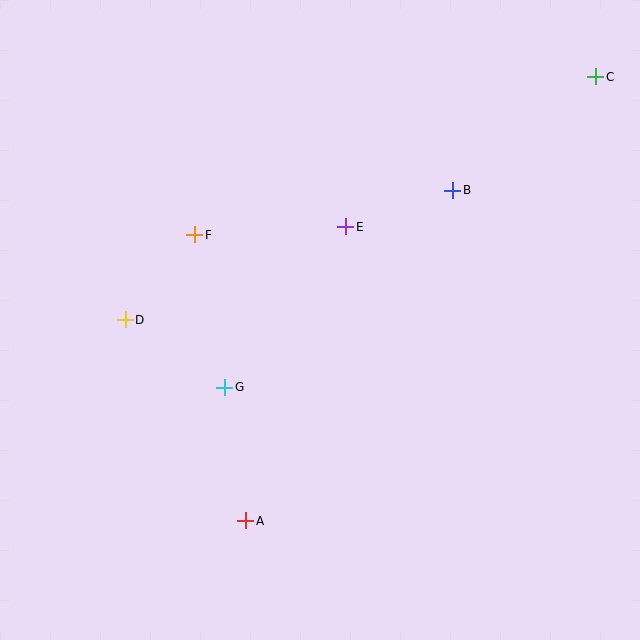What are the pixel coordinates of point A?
Point A is at (245, 521).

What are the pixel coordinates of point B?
Point B is at (453, 190).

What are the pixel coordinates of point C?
Point C is at (595, 77).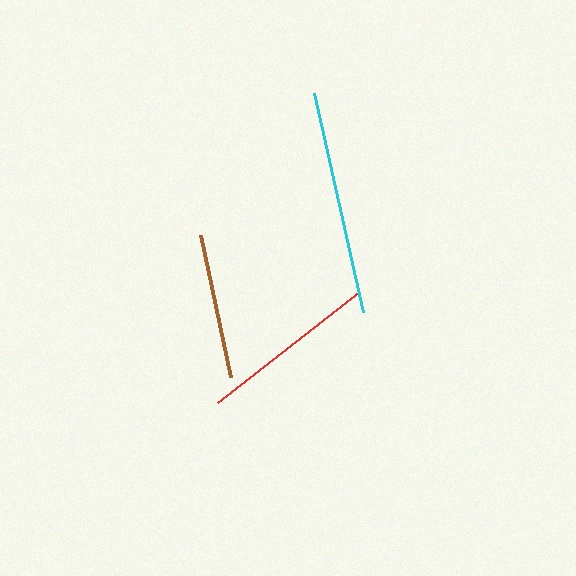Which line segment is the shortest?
The brown line is the shortest at approximately 145 pixels.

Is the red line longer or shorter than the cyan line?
The cyan line is longer than the red line.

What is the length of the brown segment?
The brown segment is approximately 145 pixels long.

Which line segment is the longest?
The cyan line is the longest at approximately 224 pixels.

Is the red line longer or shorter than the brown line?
The red line is longer than the brown line.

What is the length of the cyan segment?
The cyan segment is approximately 224 pixels long.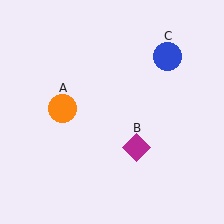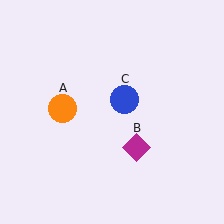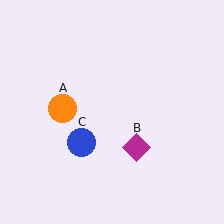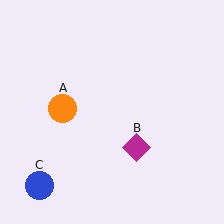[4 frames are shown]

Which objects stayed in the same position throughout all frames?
Orange circle (object A) and magenta diamond (object B) remained stationary.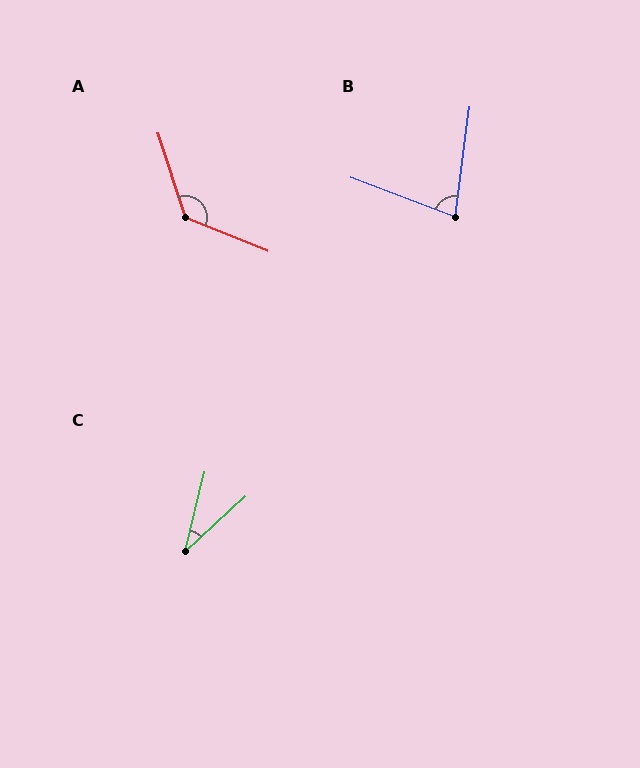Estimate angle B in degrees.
Approximately 77 degrees.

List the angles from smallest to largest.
C (33°), B (77°), A (130°).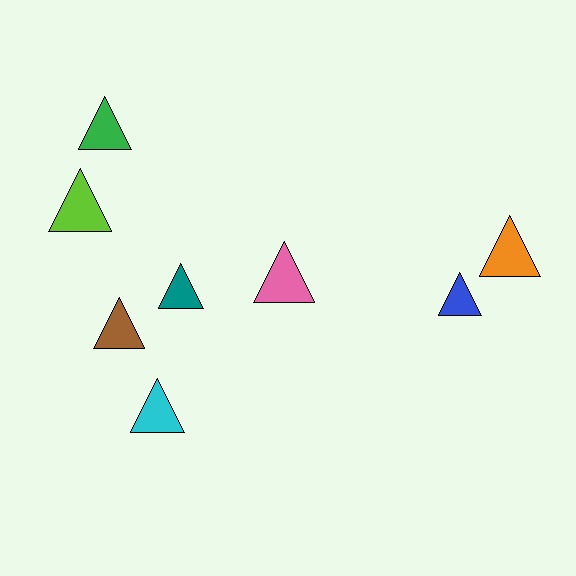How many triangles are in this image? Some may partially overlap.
There are 8 triangles.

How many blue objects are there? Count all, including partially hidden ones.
There is 1 blue object.